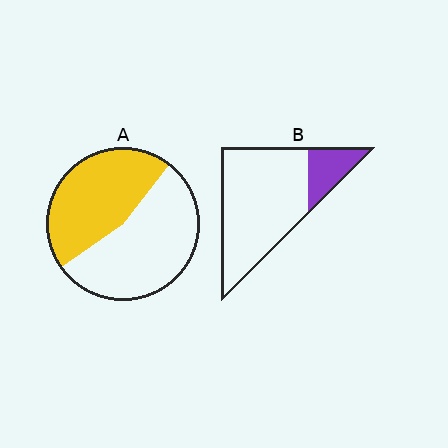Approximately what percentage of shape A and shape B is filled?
A is approximately 45% and B is approximately 20%.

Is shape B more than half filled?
No.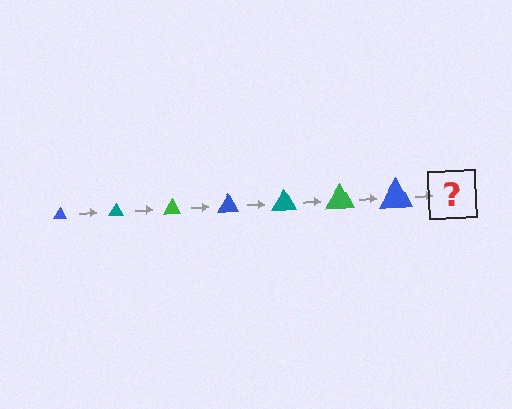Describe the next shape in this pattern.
It should be a teal triangle, larger than the previous one.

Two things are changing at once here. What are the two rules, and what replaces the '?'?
The two rules are that the triangle grows larger each step and the color cycles through blue, teal, and green. The '?' should be a teal triangle, larger than the previous one.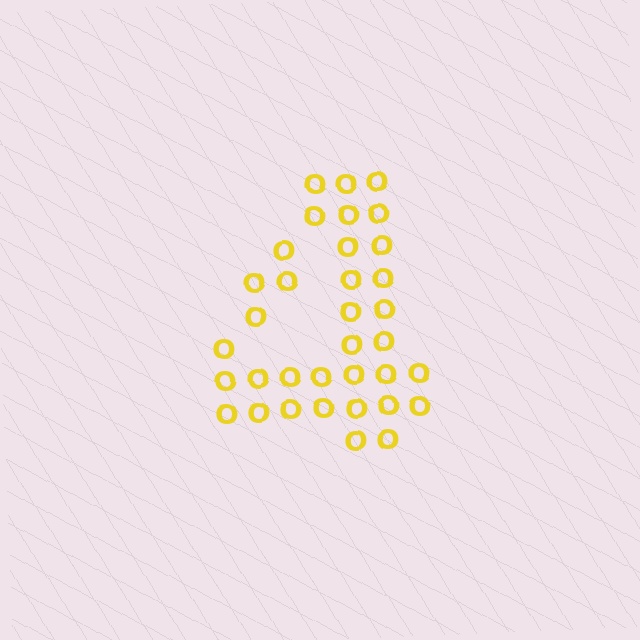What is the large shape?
The large shape is the digit 4.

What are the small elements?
The small elements are letter O's.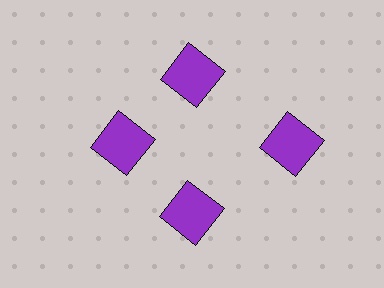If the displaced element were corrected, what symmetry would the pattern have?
It would have 4-fold rotational symmetry — the pattern would map onto itself every 90 degrees.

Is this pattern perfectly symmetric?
No. The 4 purple squares are arranged in a ring, but one element near the 3 o'clock position is pushed outward from the center, breaking the 4-fold rotational symmetry.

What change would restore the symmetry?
The symmetry would be restored by moving it inward, back onto the ring so that all 4 squares sit at equal angles and equal distance from the center.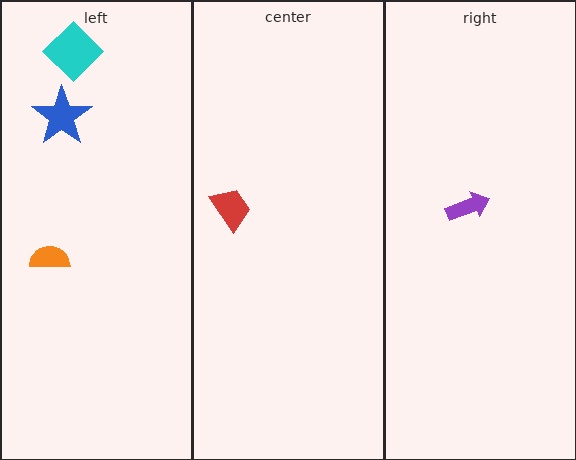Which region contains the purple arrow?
The right region.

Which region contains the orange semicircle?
The left region.